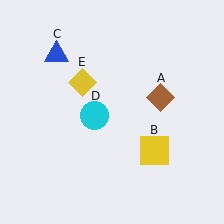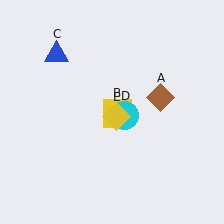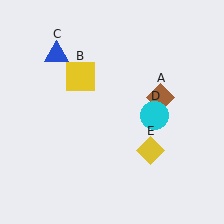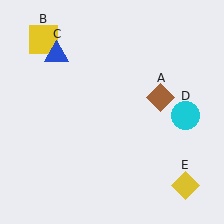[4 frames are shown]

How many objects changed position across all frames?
3 objects changed position: yellow square (object B), cyan circle (object D), yellow diamond (object E).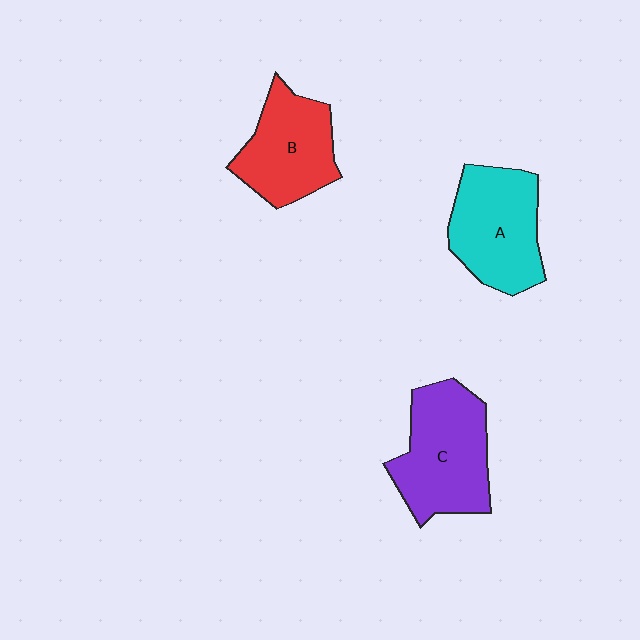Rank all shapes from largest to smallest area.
From largest to smallest: C (purple), A (cyan), B (red).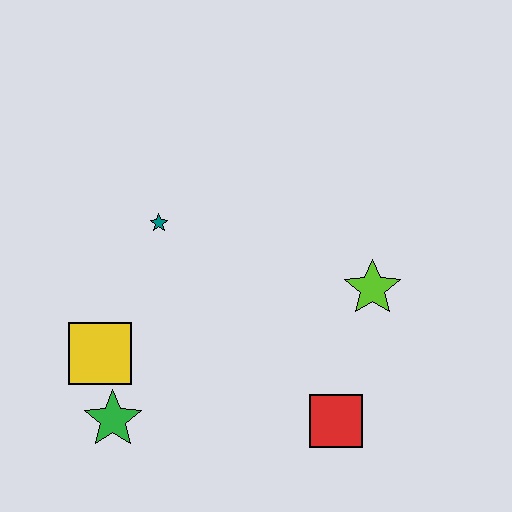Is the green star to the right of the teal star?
No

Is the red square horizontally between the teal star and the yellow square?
No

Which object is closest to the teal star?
The yellow square is closest to the teal star.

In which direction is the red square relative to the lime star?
The red square is below the lime star.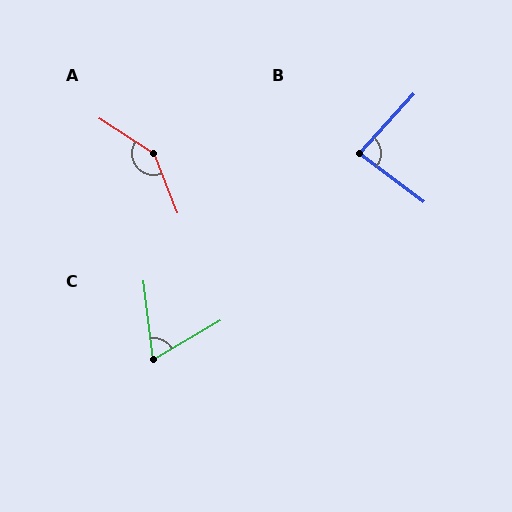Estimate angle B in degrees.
Approximately 84 degrees.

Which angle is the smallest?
C, at approximately 66 degrees.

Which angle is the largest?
A, at approximately 145 degrees.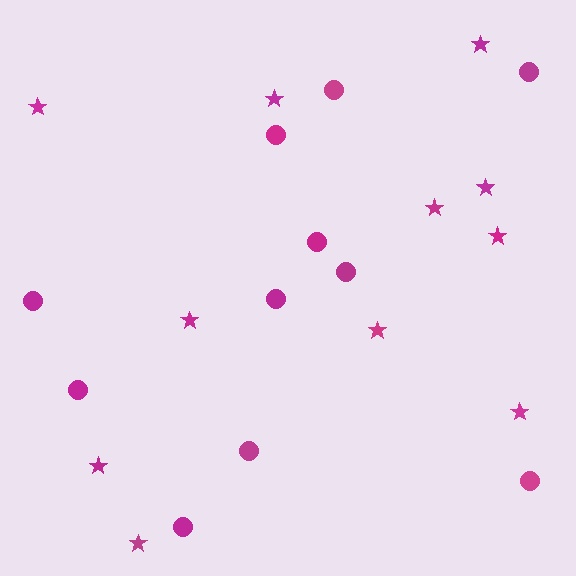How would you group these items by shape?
There are 2 groups: one group of stars (11) and one group of circles (11).